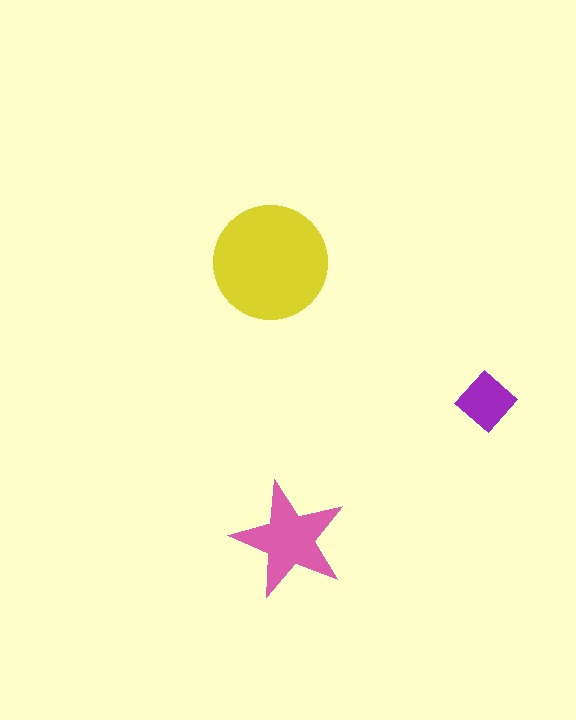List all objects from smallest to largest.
The purple diamond, the pink star, the yellow circle.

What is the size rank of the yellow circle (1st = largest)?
1st.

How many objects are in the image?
There are 3 objects in the image.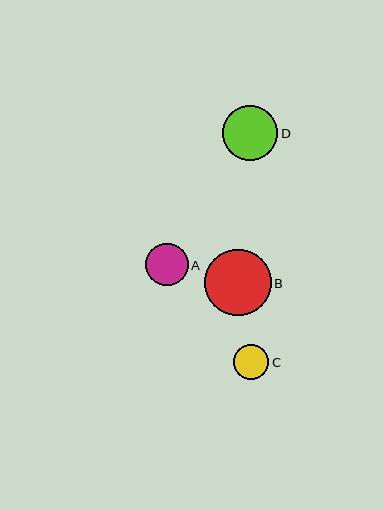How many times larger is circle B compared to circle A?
Circle B is approximately 1.6 times the size of circle A.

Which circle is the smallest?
Circle C is the smallest with a size of approximately 35 pixels.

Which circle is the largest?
Circle B is the largest with a size of approximately 67 pixels.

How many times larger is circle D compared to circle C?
Circle D is approximately 1.6 times the size of circle C.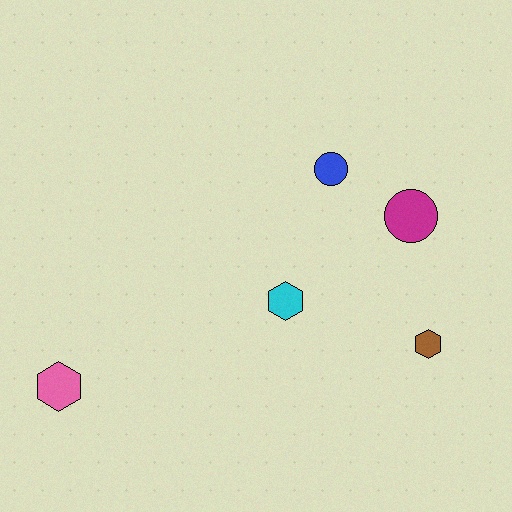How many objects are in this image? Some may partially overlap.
There are 5 objects.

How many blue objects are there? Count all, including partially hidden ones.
There is 1 blue object.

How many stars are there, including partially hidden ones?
There are no stars.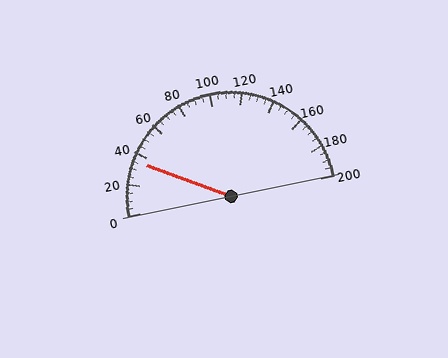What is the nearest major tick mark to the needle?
The nearest major tick mark is 40.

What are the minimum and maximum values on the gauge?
The gauge ranges from 0 to 200.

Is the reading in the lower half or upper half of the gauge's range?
The reading is in the lower half of the range (0 to 200).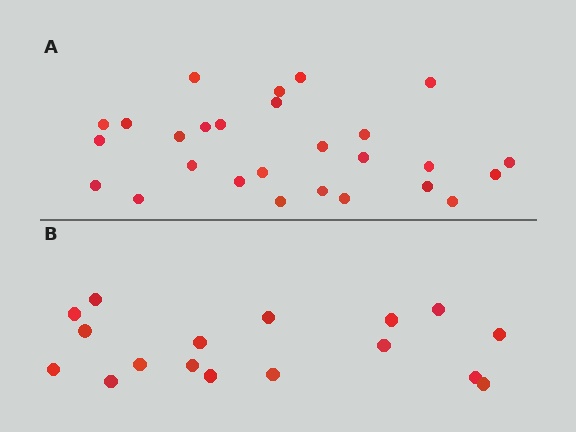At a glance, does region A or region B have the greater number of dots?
Region A (the top region) has more dots.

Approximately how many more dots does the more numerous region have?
Region A has roughly 10 or so more dots than region B.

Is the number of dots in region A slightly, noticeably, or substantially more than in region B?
Region A has substantially more. The ratio is roughly 1.6 to 1.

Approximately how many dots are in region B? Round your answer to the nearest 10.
About 20 dots. (The exact count is 17, which rounds to 20.)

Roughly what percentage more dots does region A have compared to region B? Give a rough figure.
About 60% more.